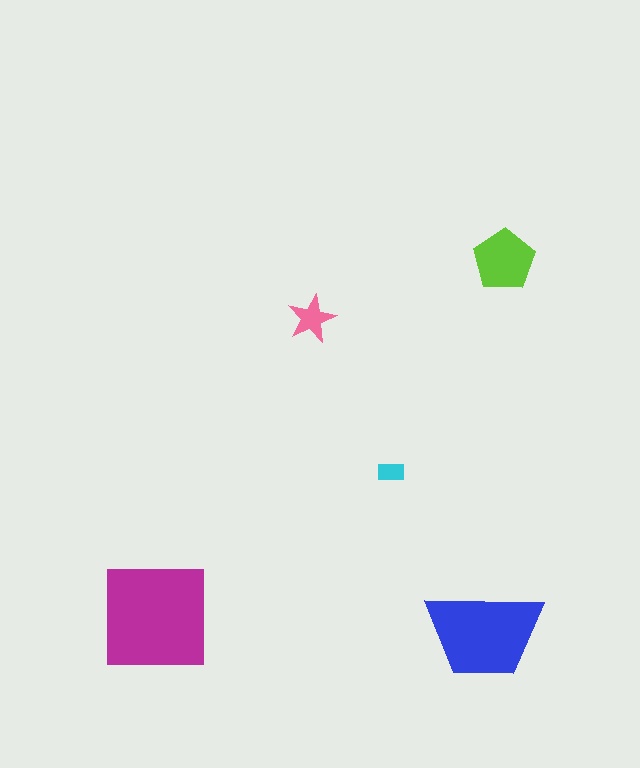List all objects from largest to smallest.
The magenta square, the blue trapezoid, the lime pentagon, the pink star, the cyan rectangle.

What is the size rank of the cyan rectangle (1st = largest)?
5th.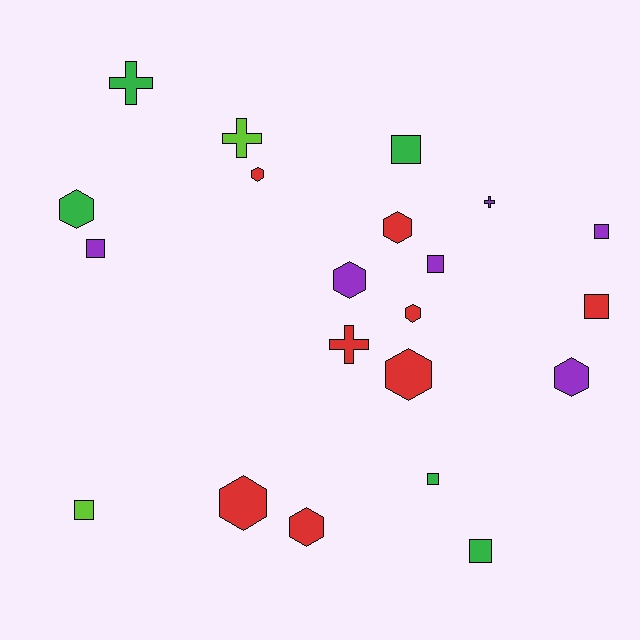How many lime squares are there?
There is 1 lime square.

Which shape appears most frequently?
Hexagon, with 9 objects.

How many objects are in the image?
There are 21 objects.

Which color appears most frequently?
Red, with 8 objects.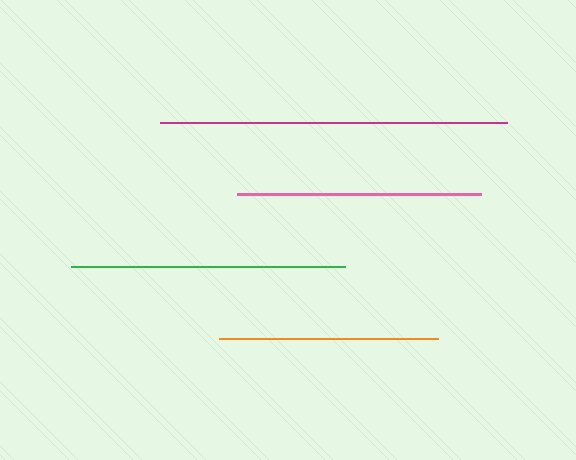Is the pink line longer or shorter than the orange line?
The pink line is longer than the orange line.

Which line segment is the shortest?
The orange line is the shortest at approximately 219 pixels.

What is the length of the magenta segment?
The magenta segment is approximately 347 pixels long.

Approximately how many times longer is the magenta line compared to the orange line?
The magenta line is approximately 1.6 times the length of the orange line.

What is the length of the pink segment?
The pink segment is approximately 245 pixels long.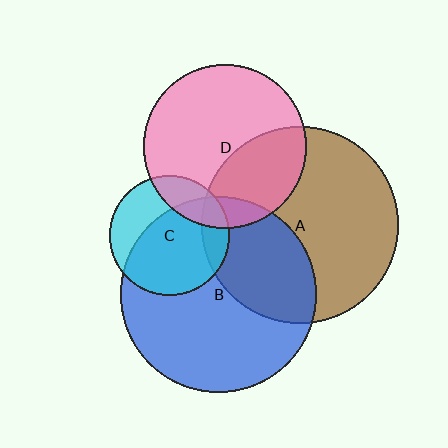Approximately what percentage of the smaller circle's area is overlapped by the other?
Approximately 15%.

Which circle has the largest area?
Circle A (brown).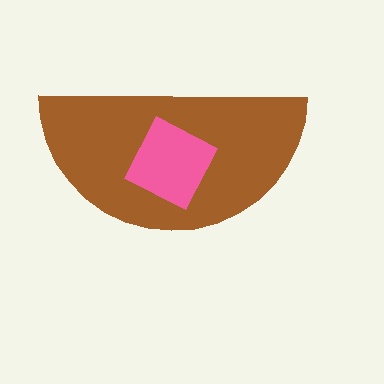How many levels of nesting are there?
2.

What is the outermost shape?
The brown semicircle.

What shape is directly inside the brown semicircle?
The pink square.